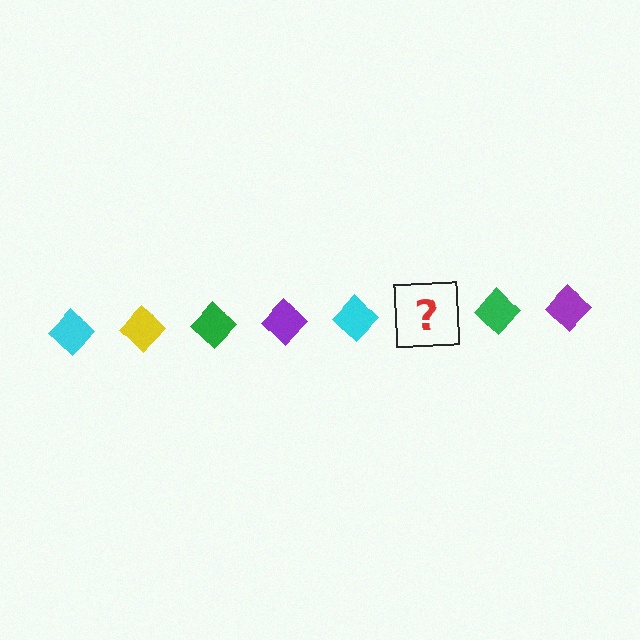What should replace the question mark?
The question mark should be replaced with a yellow diamond.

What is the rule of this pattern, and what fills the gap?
The rule is that the pattern cycles through cyan, yellow, green, purple diamonds. The gap should be filled with a yellow diamond.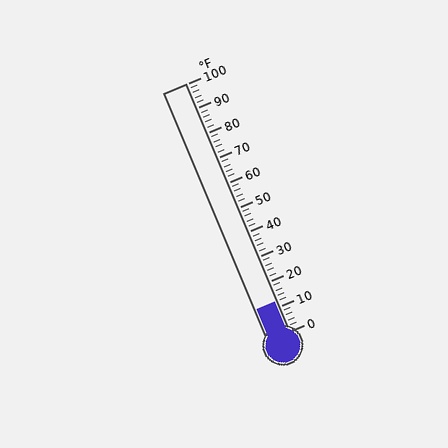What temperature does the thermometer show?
The thermometer shows approximately 12°F.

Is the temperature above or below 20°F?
The temperature is below 20°F.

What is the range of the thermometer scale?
The thermometer scale ranges from 0°F to 100°F.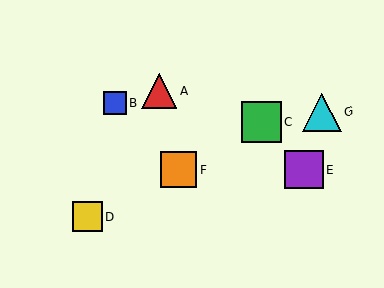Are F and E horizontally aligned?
Yes, both are at y≈170.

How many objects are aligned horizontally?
2 objects (E, F) are aligned horizontally.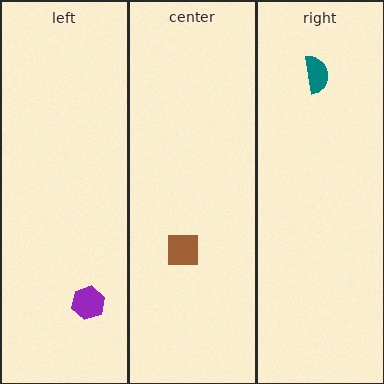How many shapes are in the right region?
1.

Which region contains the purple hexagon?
The left region.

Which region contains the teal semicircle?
The right region.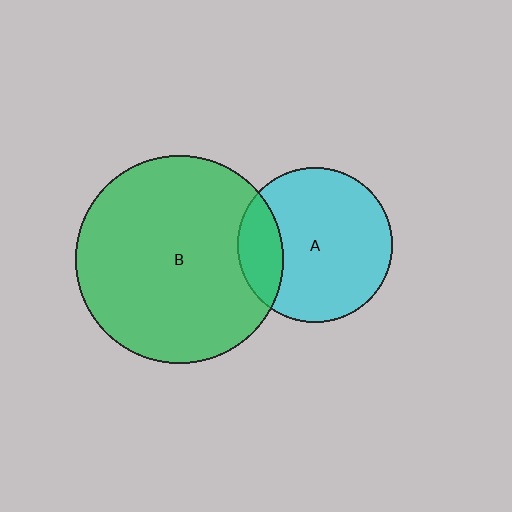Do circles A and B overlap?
Yes.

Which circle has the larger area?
Circle B (green).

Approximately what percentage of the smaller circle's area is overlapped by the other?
Approximately 20%.